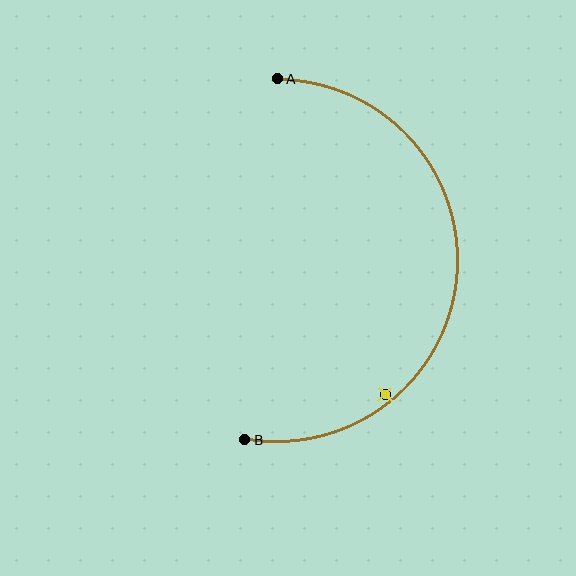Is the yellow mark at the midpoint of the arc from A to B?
No — the yellow mark does not lie on the arc at all. It sits slightly inside the curve.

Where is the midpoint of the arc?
The arc midpoint is the point on the curve farthest from the straight line joining A and B. It sits to the right of that line.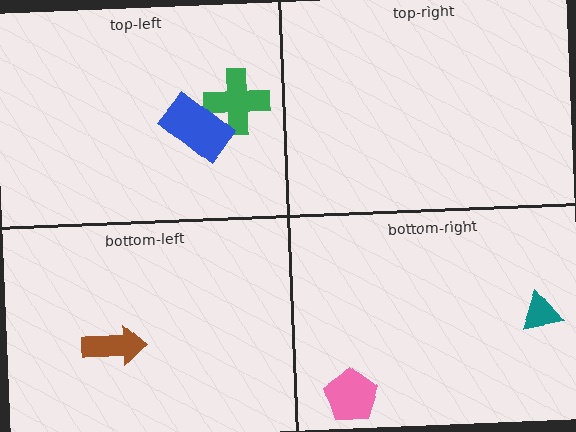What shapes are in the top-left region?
The green cross, the blue rectangle.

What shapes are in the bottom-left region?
The brown arrow.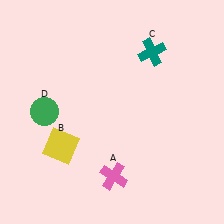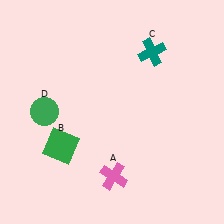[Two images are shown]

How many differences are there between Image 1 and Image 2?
There is 1 difference between the two images.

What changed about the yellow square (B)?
In Image 1, B is yellow. In Image 2, it changed to green.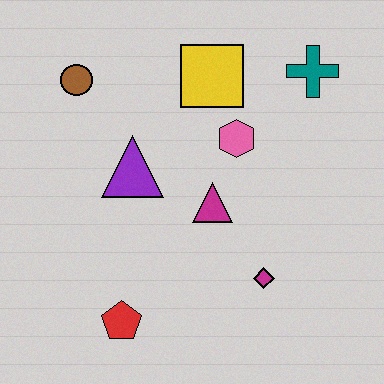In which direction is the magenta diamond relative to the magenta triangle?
The magenta diamond is below the magenta triangle.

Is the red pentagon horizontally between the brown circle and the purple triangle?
Yes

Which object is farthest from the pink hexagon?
The red pentagon is farthest from the pink hexagon.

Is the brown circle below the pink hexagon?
No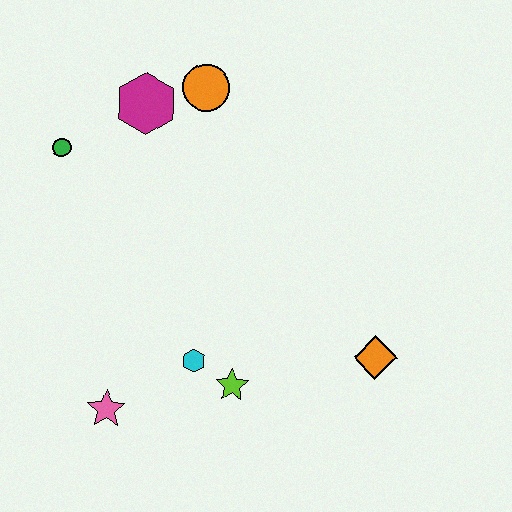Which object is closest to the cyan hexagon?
The lime star is closest to the cyan hexagon.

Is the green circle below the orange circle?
Yes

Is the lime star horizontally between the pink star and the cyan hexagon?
No